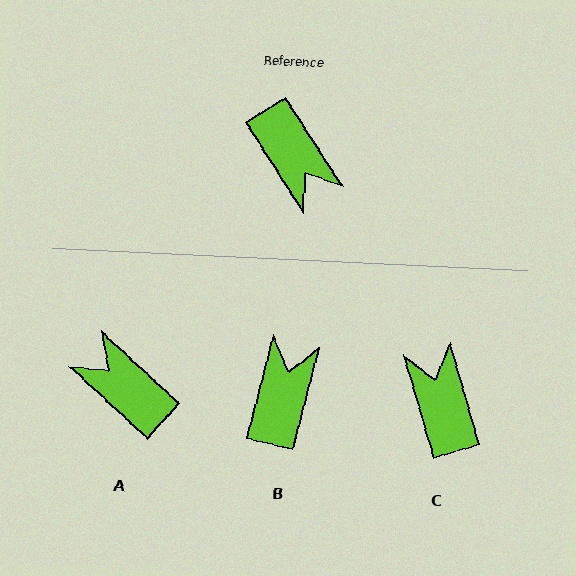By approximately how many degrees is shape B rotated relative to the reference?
Approximately 133 degrees counter-clockwise.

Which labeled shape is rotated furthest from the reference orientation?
A, about 165 degrees away.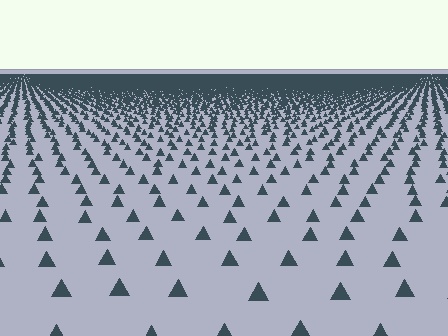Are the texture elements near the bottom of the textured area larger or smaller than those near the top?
Larger. Near the bottom, elements are closer to the viewer and appear at a bigger on-screen size.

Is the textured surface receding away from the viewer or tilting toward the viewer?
The surface is receding away from the viewer. Texture elements get smaller and denser toward the top.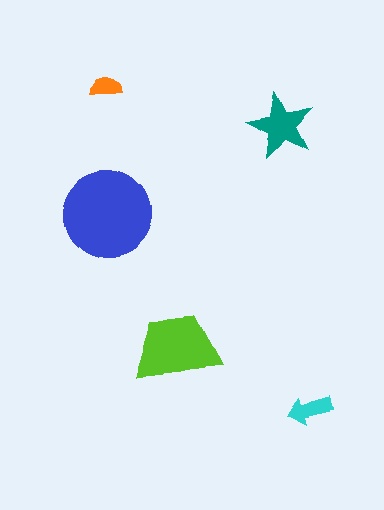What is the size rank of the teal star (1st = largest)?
3rd.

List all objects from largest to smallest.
The blue circle, the lime trapezoid, the teal star, the cyan arrow, the orange semicircle.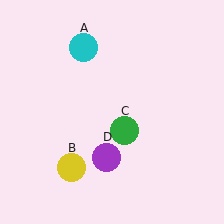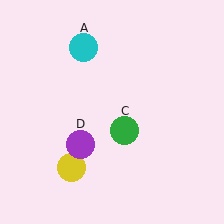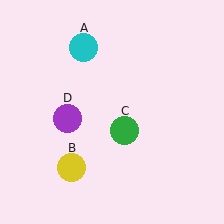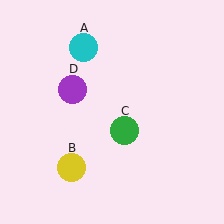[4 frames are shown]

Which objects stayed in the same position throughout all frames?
Cyan circle (object A) and yellow circle (object B) and green circle (object C) remained stationary.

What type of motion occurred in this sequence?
The purple circle (object D) rotated clockwise around the center of the scene.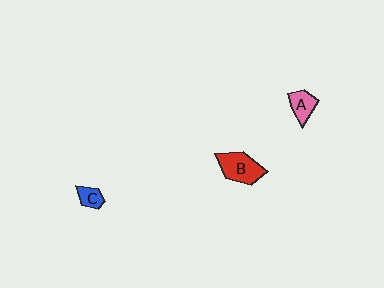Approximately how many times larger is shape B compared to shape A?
Approximately 1.7 times.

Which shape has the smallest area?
Shape C (blue).